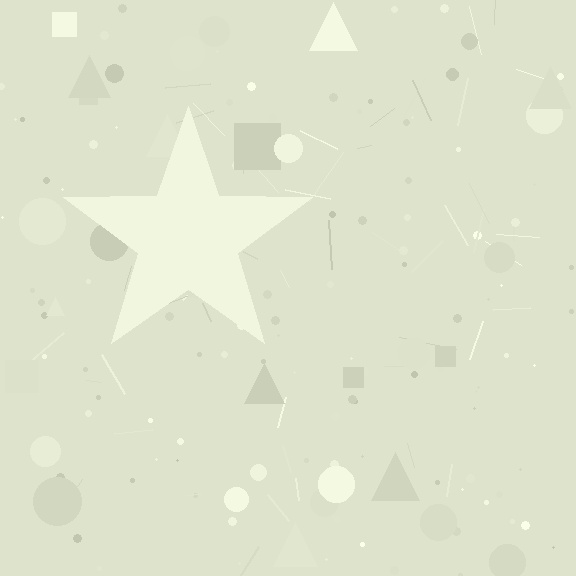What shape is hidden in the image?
A star is hidden in the image.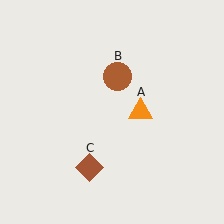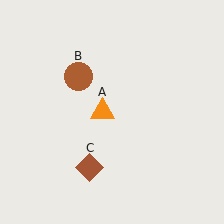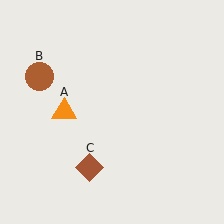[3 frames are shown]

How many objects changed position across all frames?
2 objects changed position: orange triangle (object A), brown circle (object B).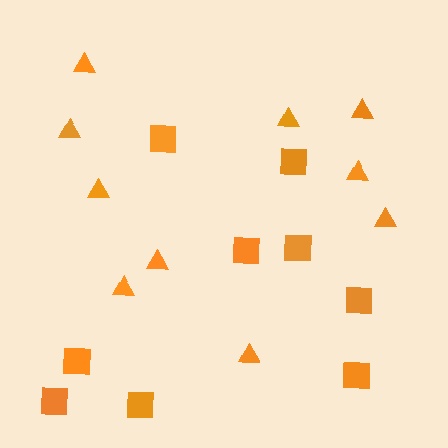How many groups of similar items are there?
There are 2 groups: one group of triangles (10) and one group of squares (9).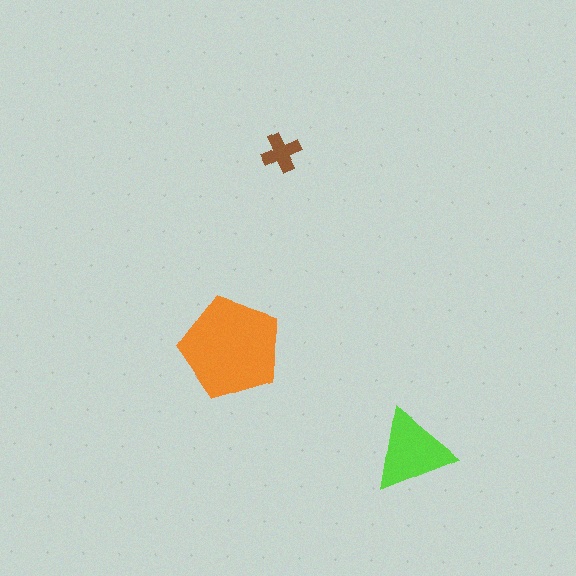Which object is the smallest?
The brown cross.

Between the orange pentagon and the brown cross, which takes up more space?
The orange pentagon.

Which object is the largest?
The orange pentagon.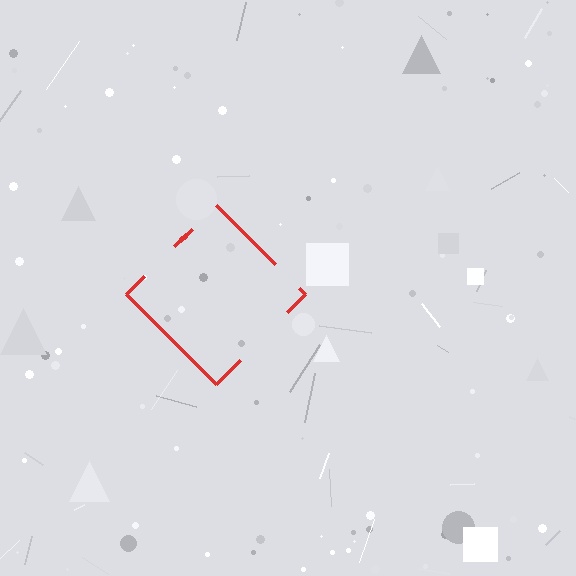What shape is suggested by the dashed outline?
The dashed outline suggests a diamond.